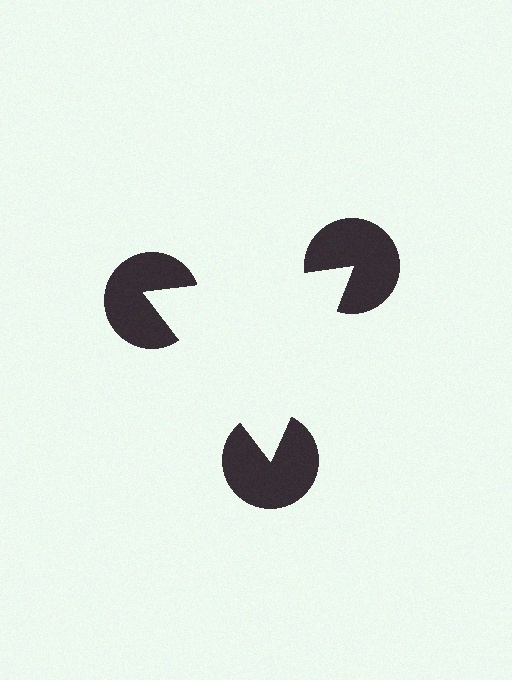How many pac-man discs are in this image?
There are 3 — one at each vertex of the illusory triangle.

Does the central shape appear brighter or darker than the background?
It typically appears slightly brighter than the background, even though no actual brightness change is drawn.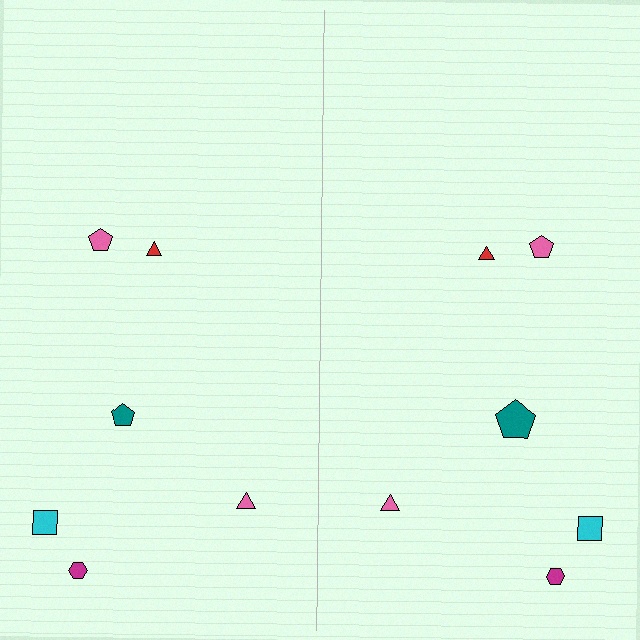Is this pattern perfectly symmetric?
No, the pattern is not perfectly symmetric. The teal pentagon on the right side has a different size than its mirror counterpart.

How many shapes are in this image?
There are 12 shapes in this image.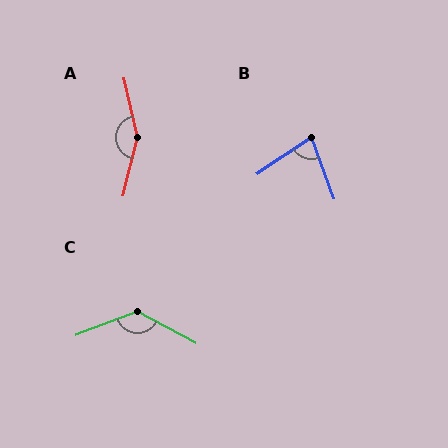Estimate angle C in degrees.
Approximately 131 degrees.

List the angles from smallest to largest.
B (76°), C (131°), A (153°).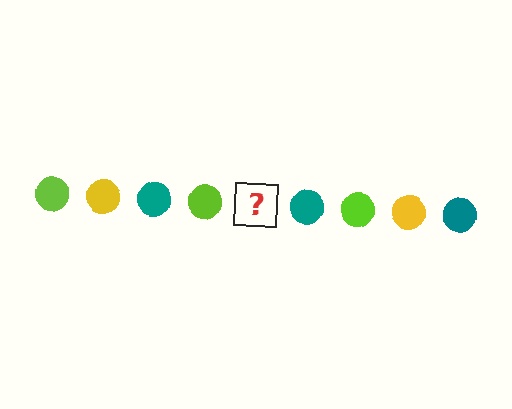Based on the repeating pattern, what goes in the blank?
The blank should be a yellow circle.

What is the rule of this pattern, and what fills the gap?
The rule is that the pattern cycles through lime, yellow, teal circles. The gap should be filled with a yellow circle.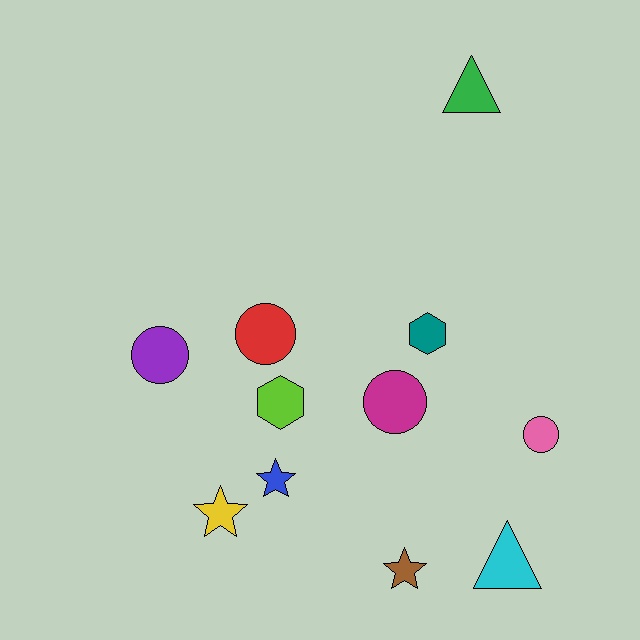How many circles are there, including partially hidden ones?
There are 4 circles.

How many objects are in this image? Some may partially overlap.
There are 11 objects.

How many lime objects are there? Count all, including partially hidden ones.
There is 1 lime object.